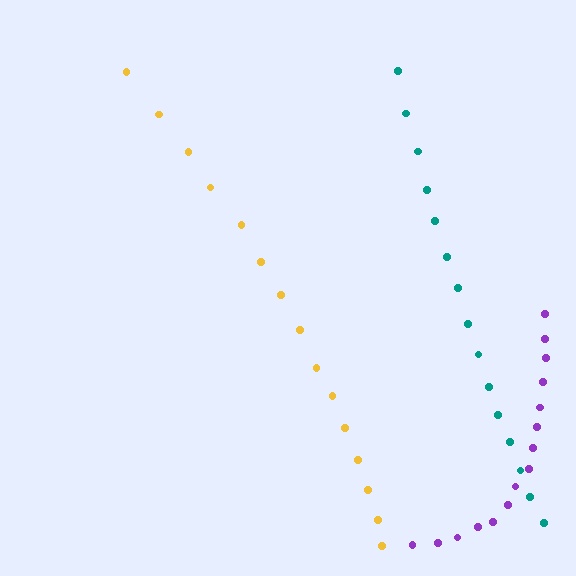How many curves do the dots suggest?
There are 3 distinct paths.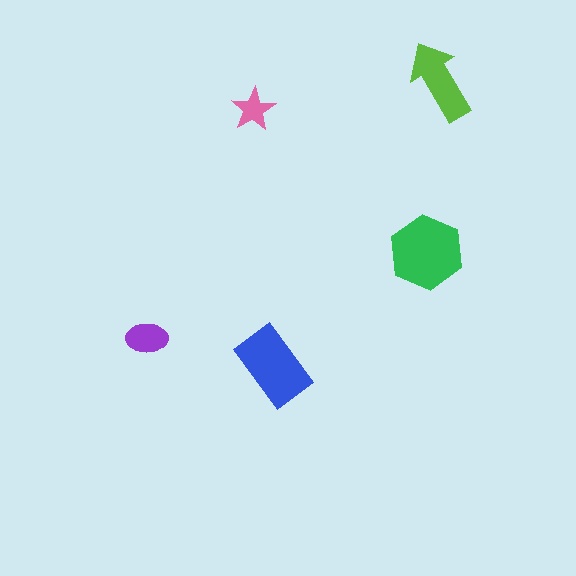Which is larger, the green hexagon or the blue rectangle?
The green hexagon.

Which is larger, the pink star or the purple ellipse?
The purple ellipse.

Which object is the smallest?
The pink star.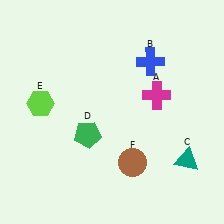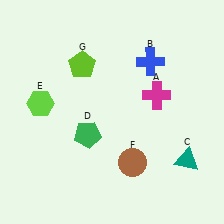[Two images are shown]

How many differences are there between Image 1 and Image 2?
There is 1 difference between the two images.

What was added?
A lime pentagon (G) was added in Image 2.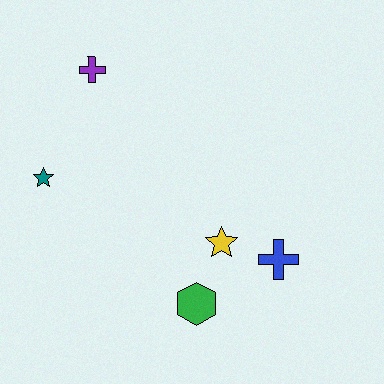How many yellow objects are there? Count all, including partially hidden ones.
There is 1 yellow object.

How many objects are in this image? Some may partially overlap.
There are 5 objects.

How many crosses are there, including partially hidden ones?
There are 2 crosses.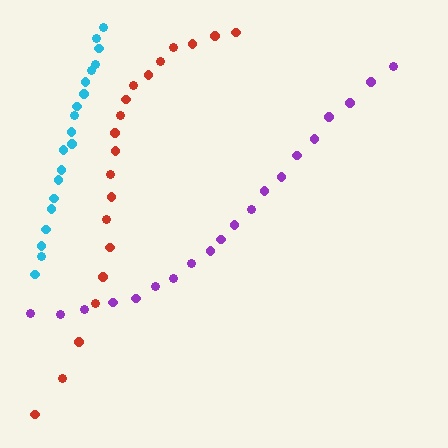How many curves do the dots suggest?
There are 3 distinct paths.